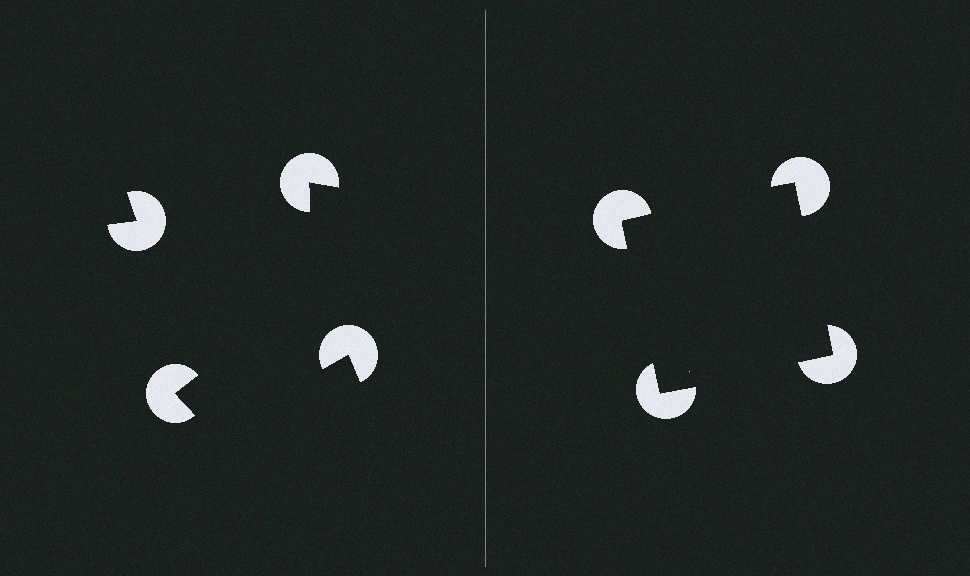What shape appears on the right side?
An illusory square.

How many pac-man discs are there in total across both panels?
8 — 4 on each side.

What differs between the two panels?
The pac-man discs are positioned identically on both sides; only the wedge orientations differ. On the right they align to a square; on the left they are misaligned.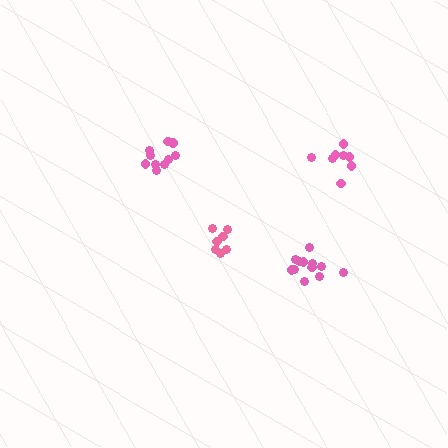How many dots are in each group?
Group 1: 12 dots, Group 2: 10 dots, Group 3: 8 dots, Group 4: 7 dots (37 total).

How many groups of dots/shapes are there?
There are 4 groups.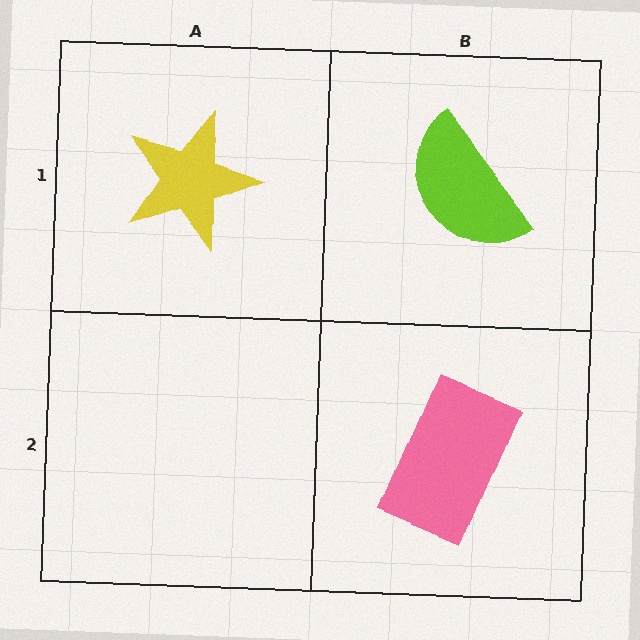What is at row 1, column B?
A lime semicircle.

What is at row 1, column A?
A yellow star.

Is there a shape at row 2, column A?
No, that cell is empty.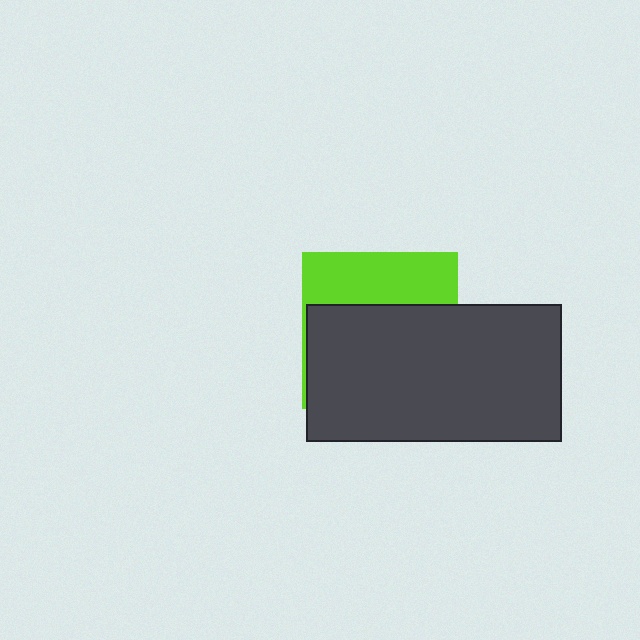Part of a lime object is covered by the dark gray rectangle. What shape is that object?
It is a square.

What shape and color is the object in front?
The object in front is a dark gray rectangle.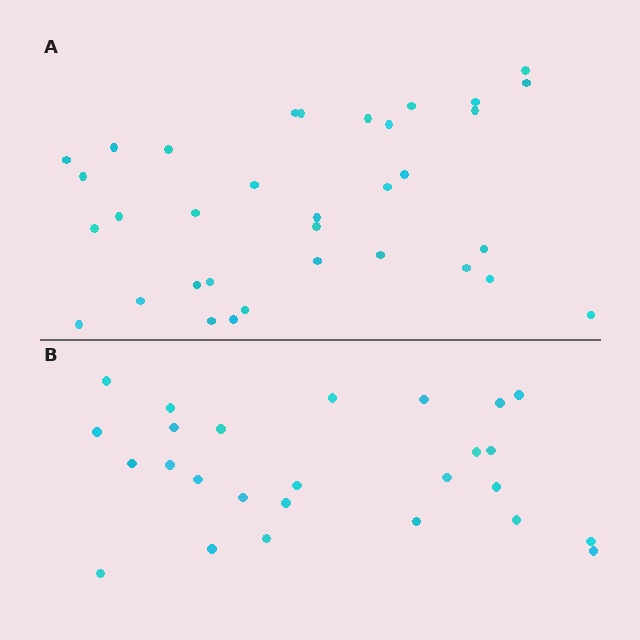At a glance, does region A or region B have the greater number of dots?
Region A (the top region) has more dots.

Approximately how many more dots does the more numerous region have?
Region A has roughly 8 or so more dots than region B.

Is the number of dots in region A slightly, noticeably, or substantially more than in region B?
Region A has noticeably more, but not dramatically so. The ratio is roughly 1.3 to 1.